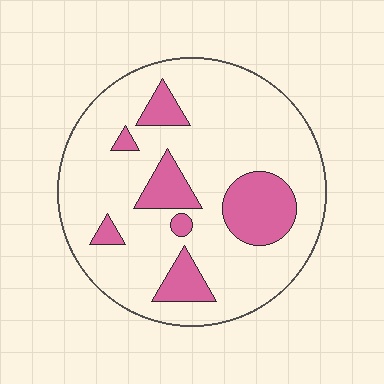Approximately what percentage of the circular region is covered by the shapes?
Approximately 20%.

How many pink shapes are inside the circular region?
7.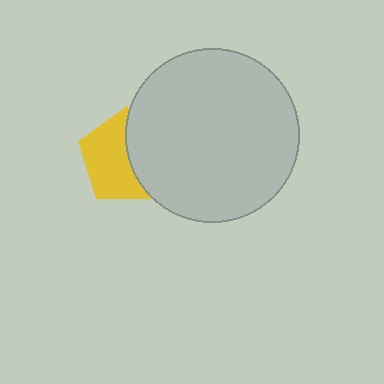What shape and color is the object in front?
The object in front is a light gray circle.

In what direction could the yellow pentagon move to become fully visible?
The yellow pentagon could move left. That would shift it out from behind the light gray circle entirely.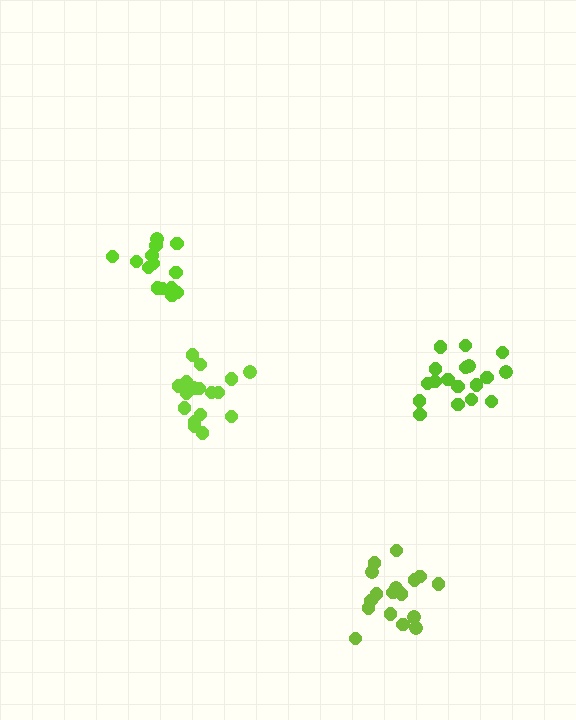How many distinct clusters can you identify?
There are 4 distinct clusters.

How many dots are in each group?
Group 1: 17 dots, Group 2: 19 dots, Group 3: 14 dots, Group 4: 18 dots (68 total).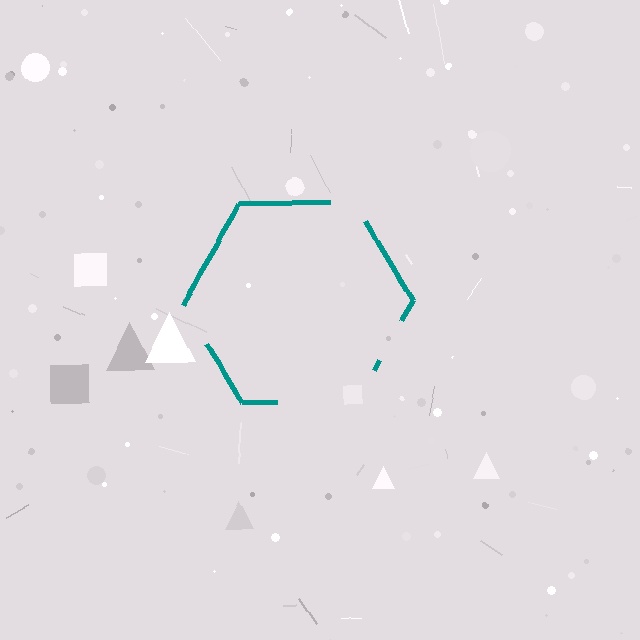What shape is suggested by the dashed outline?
The dashed outline suggests a hexagon.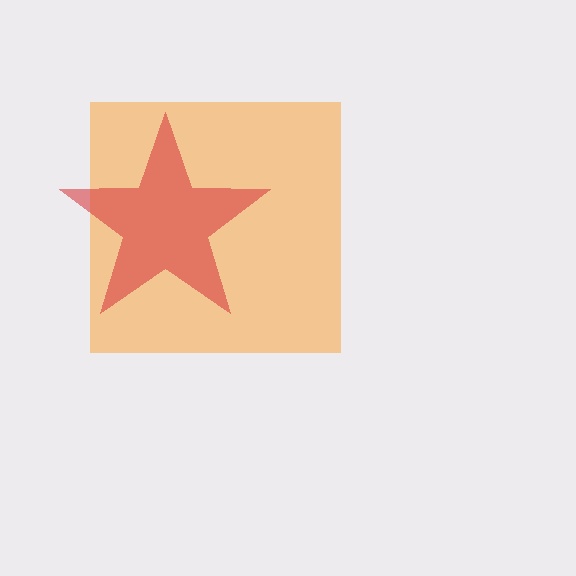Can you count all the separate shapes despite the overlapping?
Yes, there are 2 separate shapes.